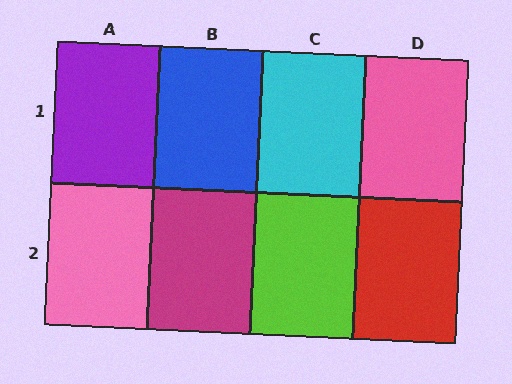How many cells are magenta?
1 cell is magenta.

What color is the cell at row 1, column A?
Purple.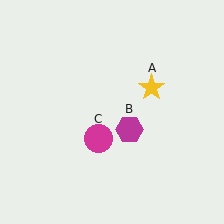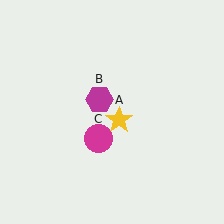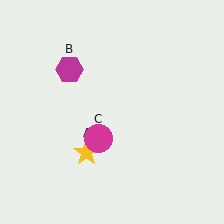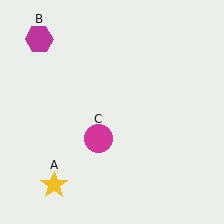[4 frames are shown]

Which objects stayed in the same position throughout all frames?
Magenta circle (object C) remained stationary.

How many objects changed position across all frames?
2 objects changed position: yellow star (object A), magenta hexagon (object B).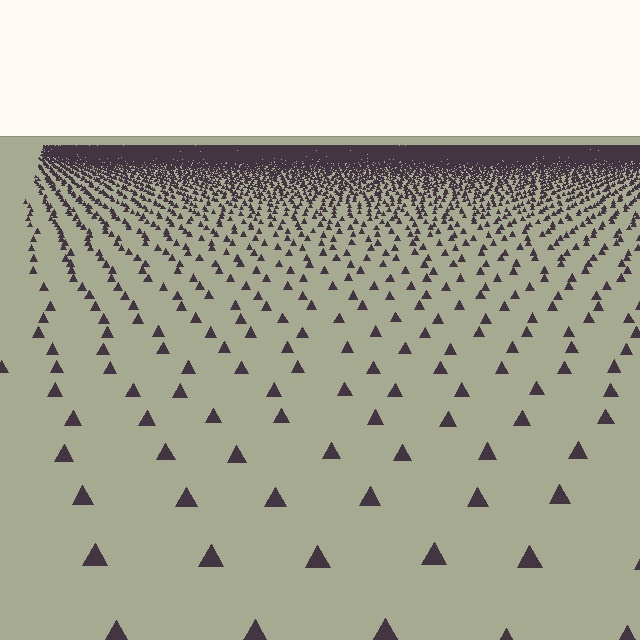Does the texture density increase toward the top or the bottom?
Density increases toward the top.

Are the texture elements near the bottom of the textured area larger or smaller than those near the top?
Larger. Near the bottom, elements are closer to the viewer and appear at a bigger on-screen size.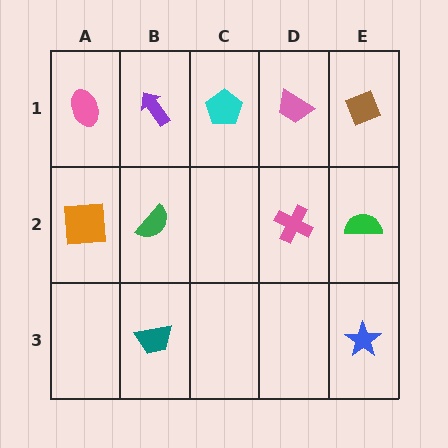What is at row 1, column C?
A cyan pentagon.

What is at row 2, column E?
A green semicircle.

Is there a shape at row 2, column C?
No, that cell is empty.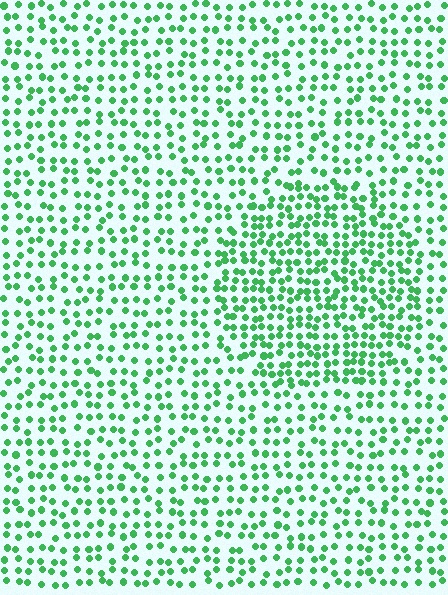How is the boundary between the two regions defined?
The boundary is defined by a change in element density (approximately 1.6x ratio). All elements are the same color, size, and shape.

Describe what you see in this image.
The image contains small green elements arranged at two different densities. A circle-shaped region is visible where the elements are more densely packed than the surrounding area.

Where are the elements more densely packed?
The elements are more densely packed inside the circle boundary.